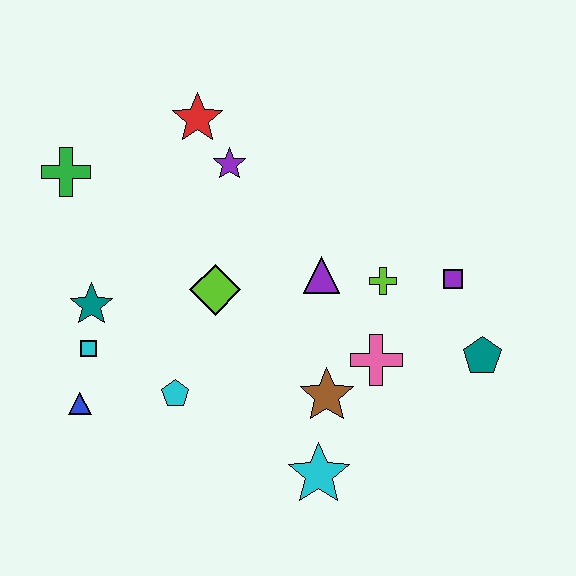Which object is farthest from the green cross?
The teal pentagon is farthest from the green cross.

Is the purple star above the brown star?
Yes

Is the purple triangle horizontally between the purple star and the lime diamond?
No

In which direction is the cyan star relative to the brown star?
The cyan star is below the brown star.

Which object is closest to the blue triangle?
The cyan square is closest to the blue triangle.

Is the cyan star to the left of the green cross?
No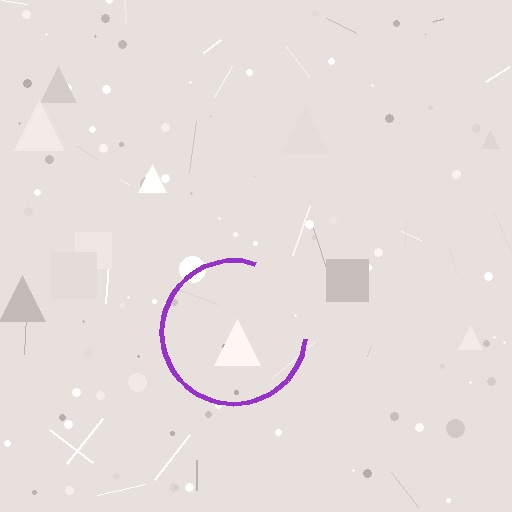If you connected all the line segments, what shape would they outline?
They would outline a circle.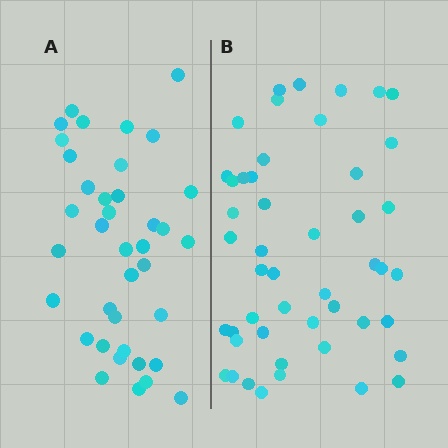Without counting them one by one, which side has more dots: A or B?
Region B (the right region) has more dots.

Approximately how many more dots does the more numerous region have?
Region B has roughly 10 or so more dots than region A.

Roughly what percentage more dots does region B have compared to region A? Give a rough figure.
About 25% more.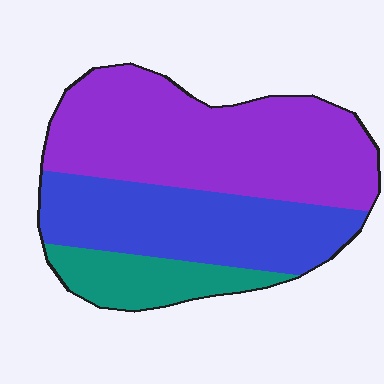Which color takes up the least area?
Teal, at roughly 15%.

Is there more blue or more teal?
Blue.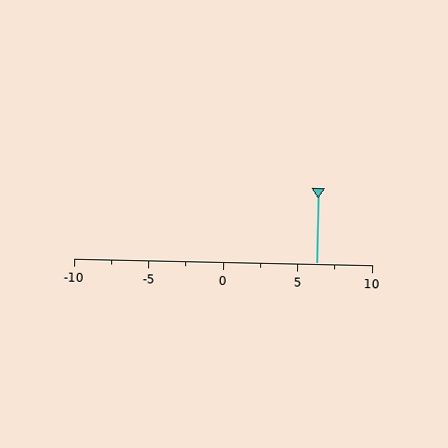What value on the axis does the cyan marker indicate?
The marker indicates approximately 6.2.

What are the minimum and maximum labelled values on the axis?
The axis runs from -10 to 10.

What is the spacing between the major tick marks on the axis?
The major ticks are spaced 5 apart.